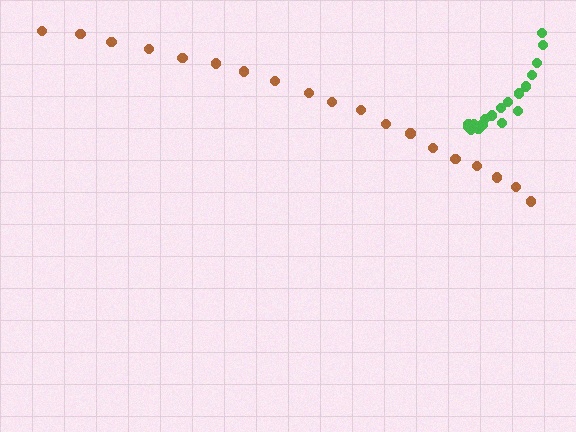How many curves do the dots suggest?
There are 2 distinct paths.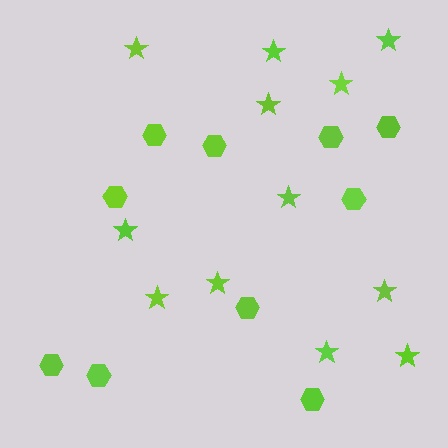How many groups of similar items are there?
There are 2 groups: one group of stars (12) and one group of hexagons (10).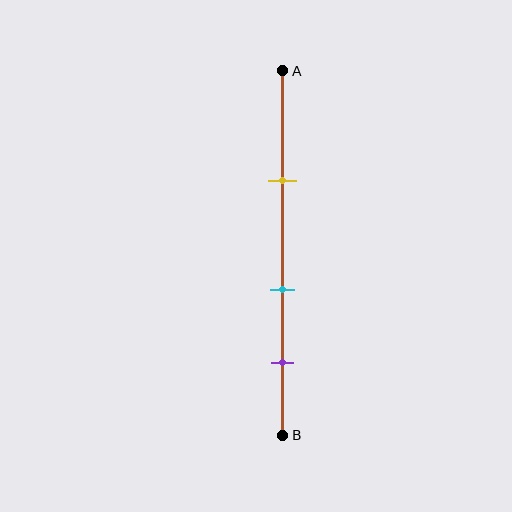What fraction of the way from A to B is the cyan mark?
The cyan mark is approximately 60% (0.6) of the way from A to B.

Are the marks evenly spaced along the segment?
Yes, the marks are approximately evenly spaced.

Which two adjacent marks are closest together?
The cyan and purple marks are the closest adjacent pair.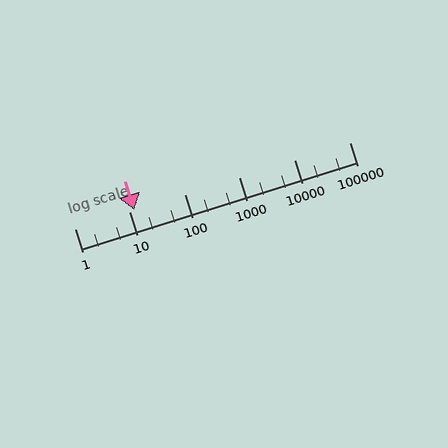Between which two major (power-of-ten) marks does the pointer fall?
The pointer is between 10 and 100.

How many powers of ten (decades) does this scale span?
The scale spans 5 decades, from 1 to 100000.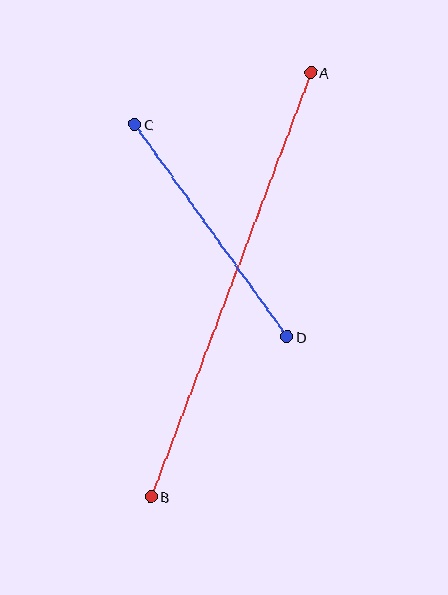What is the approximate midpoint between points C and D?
The midpoint is at approximately (211, 231) pixels.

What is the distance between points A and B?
The distance is approximately 453 pixels.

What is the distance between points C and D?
The distance is approximately 261 pixels.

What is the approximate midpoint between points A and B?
The midpoint is at approximately (231, 285) pixels.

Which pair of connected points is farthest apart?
Points A and B are farthest apart.